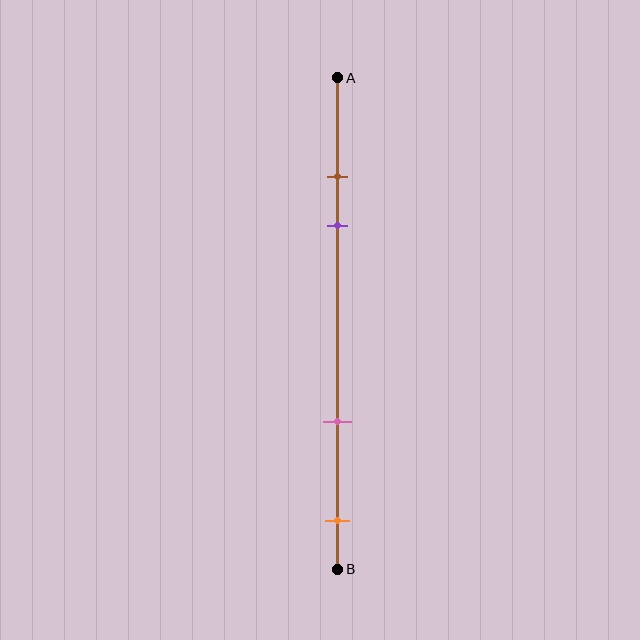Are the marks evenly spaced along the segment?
No, the marks are not evenly spaced.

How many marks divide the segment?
There are 4 marks dividing the segment.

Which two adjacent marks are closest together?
The brown and purple marks are the closest adjacent pair.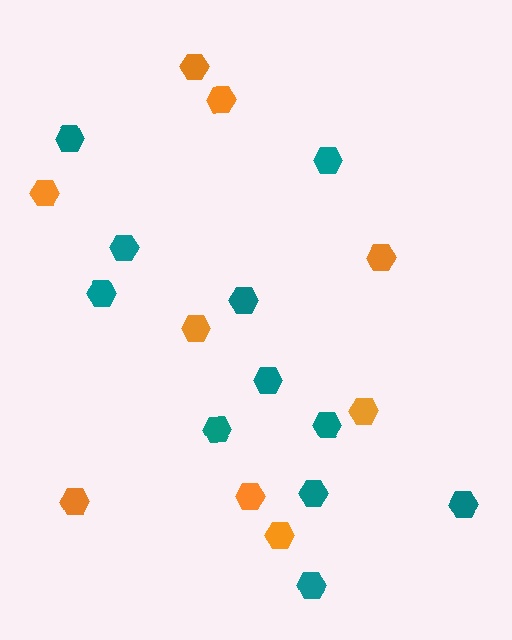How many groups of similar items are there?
There are 2 groups: one group of teal hexagons (11) and one group of orange hexagons (9).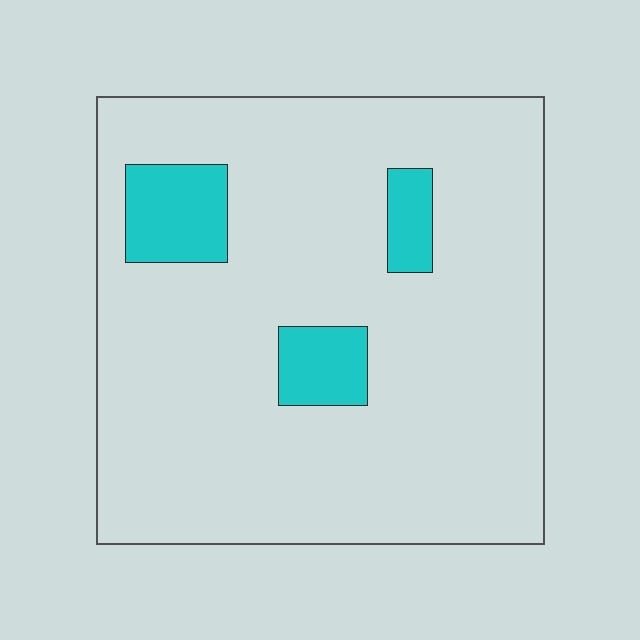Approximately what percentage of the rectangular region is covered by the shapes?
Approximately 10%.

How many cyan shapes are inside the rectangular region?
3.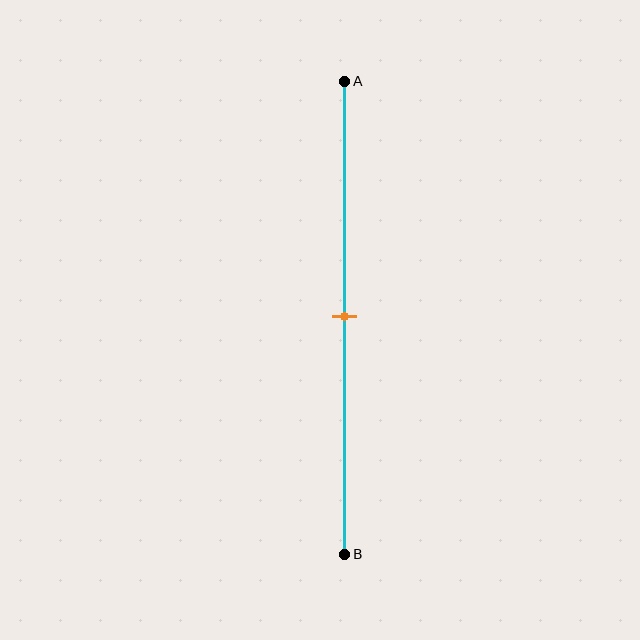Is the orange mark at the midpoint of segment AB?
Yes, the mark is approximately at the midpoint.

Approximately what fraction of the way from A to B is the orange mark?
The orange mark is approximately 50% of the way from A to B.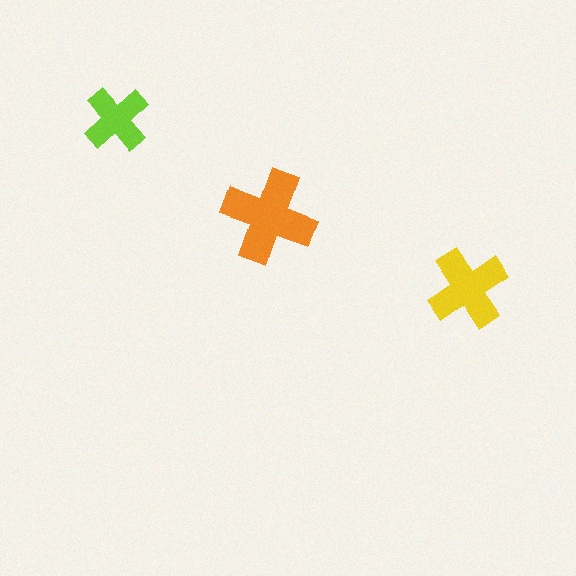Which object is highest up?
The lime cross is topmost.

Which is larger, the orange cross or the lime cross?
The orange one.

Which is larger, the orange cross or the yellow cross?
The orange one.